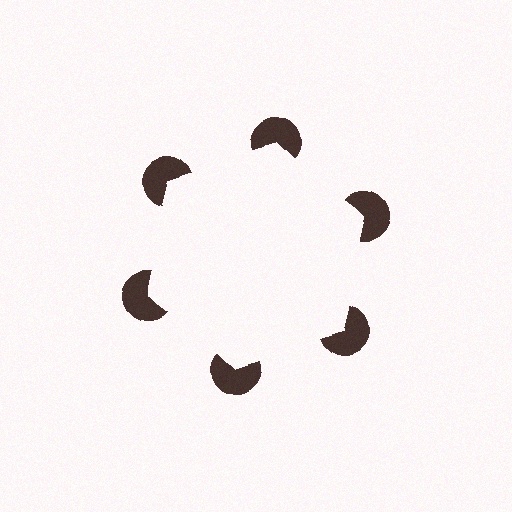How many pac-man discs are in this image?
There are 6 — one at each vertex of the illusory hexagon.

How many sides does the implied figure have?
6 sides.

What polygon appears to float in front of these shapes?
An illusory hexagon — its edges are inferred from the aligned wedge cuts in the pac-man discs, not physically drawn.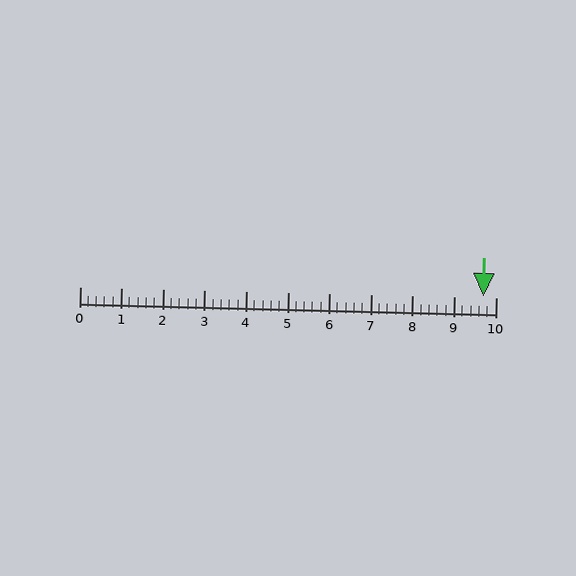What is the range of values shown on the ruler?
The ruler shows values from 0 to 10.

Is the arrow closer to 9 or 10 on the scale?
The arrow is closer to 10.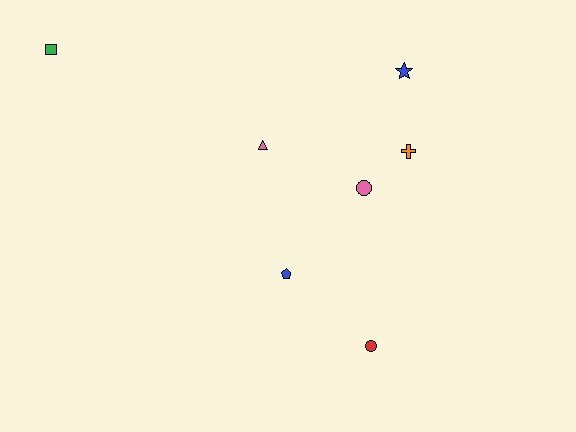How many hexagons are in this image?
There are no hexagons.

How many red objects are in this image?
There is 1 red object.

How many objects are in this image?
There are 7 objects.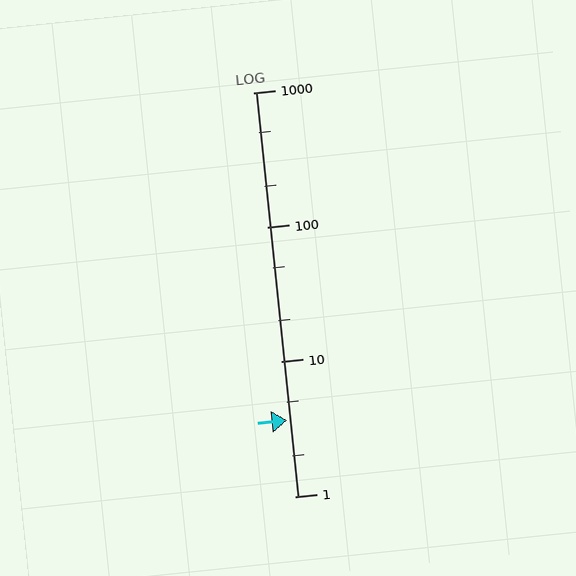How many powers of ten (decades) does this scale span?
The scale spans 3 decades, from 1 to 1000.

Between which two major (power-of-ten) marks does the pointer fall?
The pointer is between 1 and 10.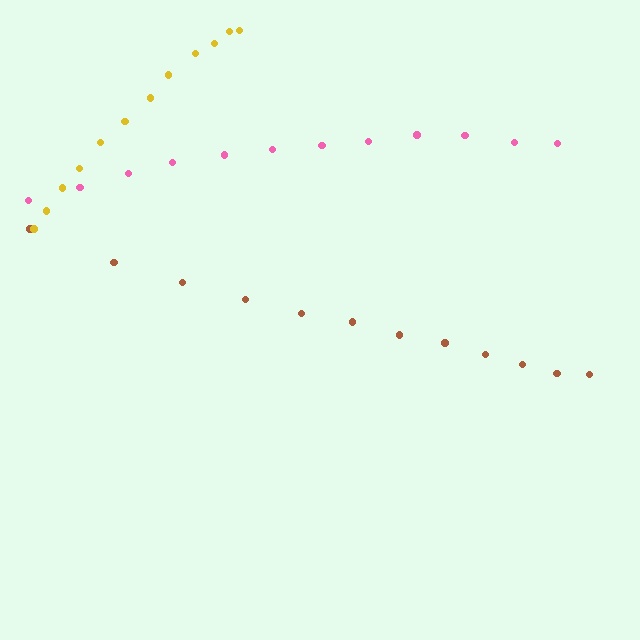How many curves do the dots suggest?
There are 3 distinct paths.